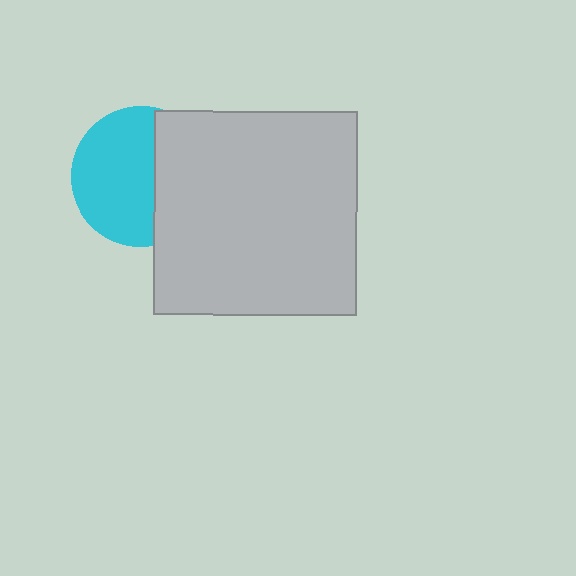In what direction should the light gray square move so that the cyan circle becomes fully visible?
The light gray square should move right. That is the shortest direction to clear the overlap and leave the cyan circle fully visible.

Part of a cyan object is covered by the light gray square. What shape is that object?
It is a circle.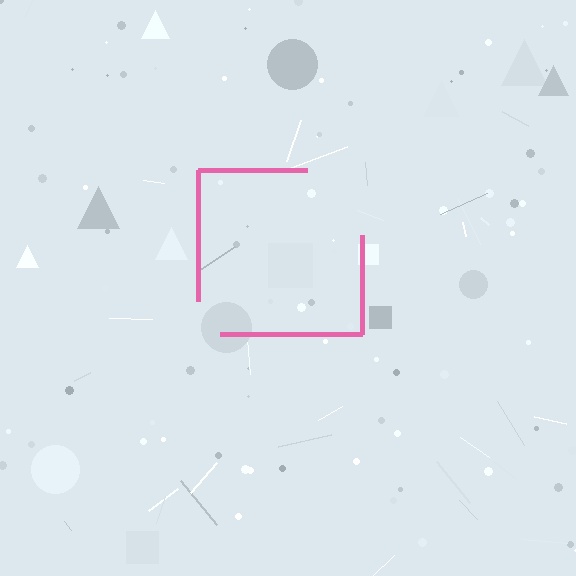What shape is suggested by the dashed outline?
The dashed outline suggests a square.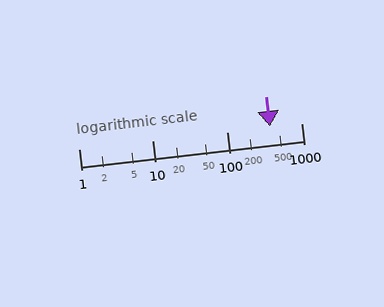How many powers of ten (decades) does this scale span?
The scale spans 3 decades, from 1 to 1000.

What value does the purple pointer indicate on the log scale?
The pointer indicates approximately 380.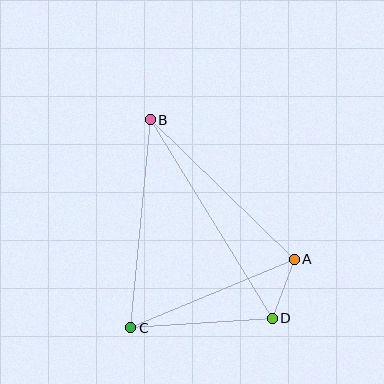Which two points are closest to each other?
Points A and D are closest to each other.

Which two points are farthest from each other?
Points B and D are farthest from each other.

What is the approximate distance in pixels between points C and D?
The distance between C and D is approximately 142 pixels.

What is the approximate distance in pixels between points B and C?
The distance between B and C is approximately 209 pixels.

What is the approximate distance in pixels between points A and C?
The distance between A and C is approximately 177 pixels.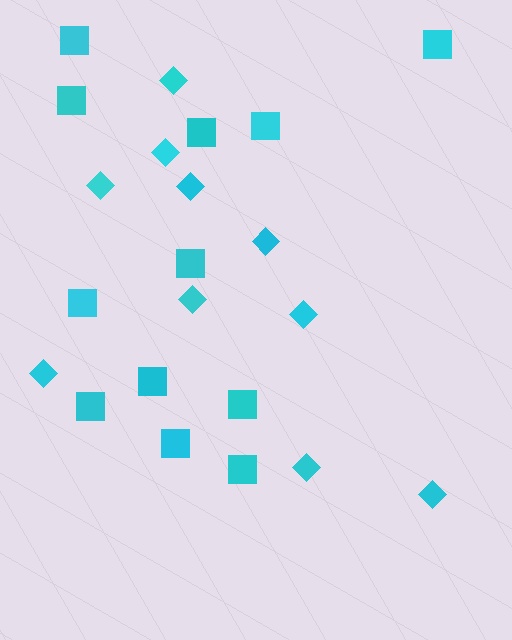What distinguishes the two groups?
There are 2 groups: one group of diamonds (10) and one group of squares (12).